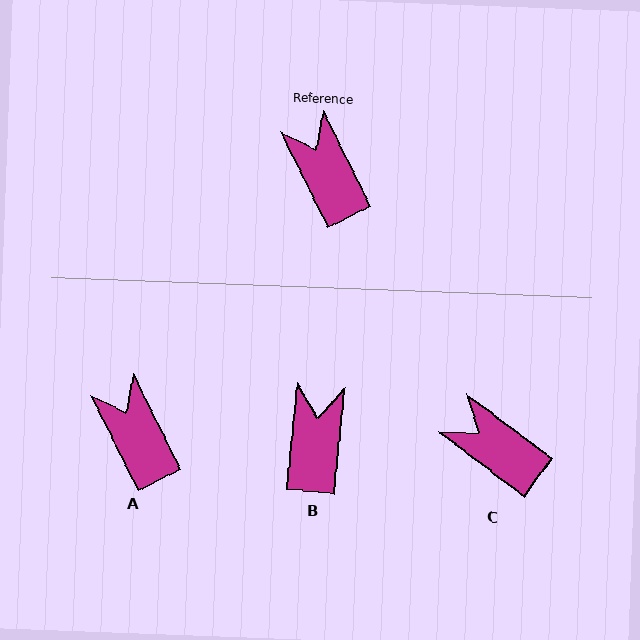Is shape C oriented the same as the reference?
No, it is off by about 27 degrees.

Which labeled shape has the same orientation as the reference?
A.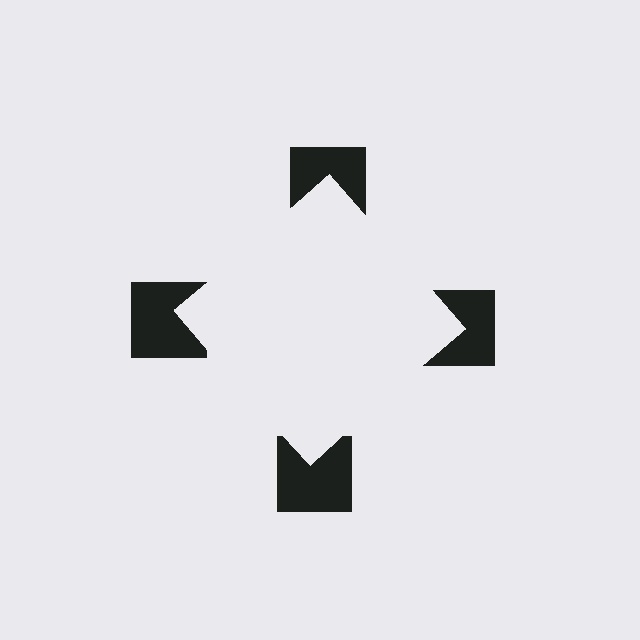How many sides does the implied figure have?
4 sides.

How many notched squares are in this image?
There are 4 — one at each vertex of the illusory square.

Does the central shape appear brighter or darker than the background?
It typically appears slightly brighter than the background, even though no actual brightness change is drawn.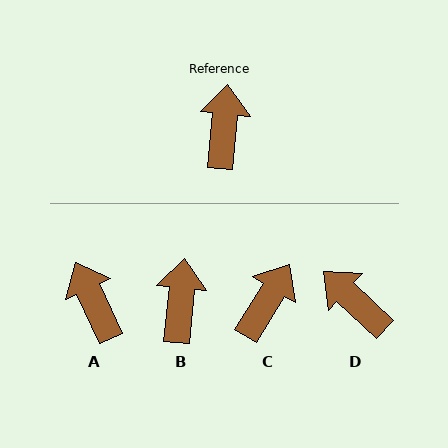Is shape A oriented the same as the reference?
No, it is off by about 31 degrees.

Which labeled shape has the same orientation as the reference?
B.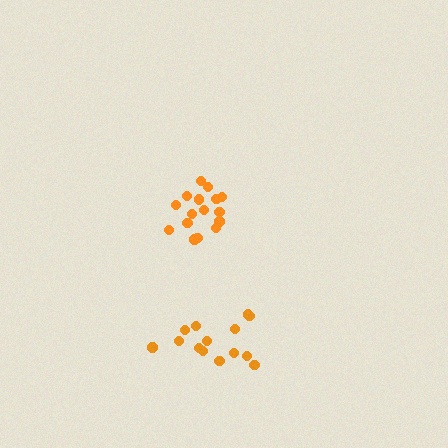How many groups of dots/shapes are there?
There are 2 groups.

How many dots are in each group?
Group 1: 14 dots, Group 2: 16 dots (30 total).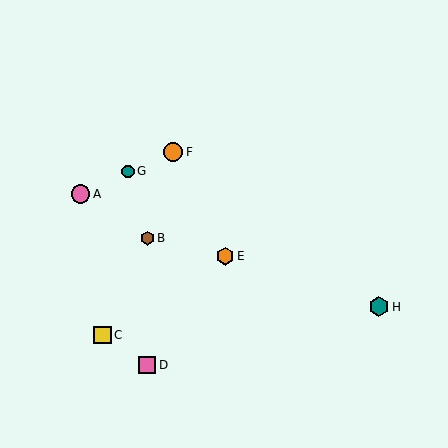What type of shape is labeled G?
Shape G is a teal circle.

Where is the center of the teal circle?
The center of the teal circle is at (128, 171).